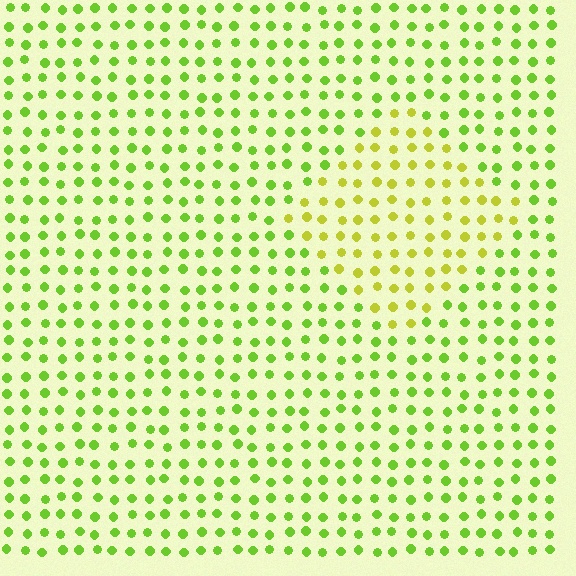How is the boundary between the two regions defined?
The boundary is defined purely by a slight shift in hue (about 31 degrees). Spacing, size, and orientation are identical on both sides.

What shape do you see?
I see a diamond.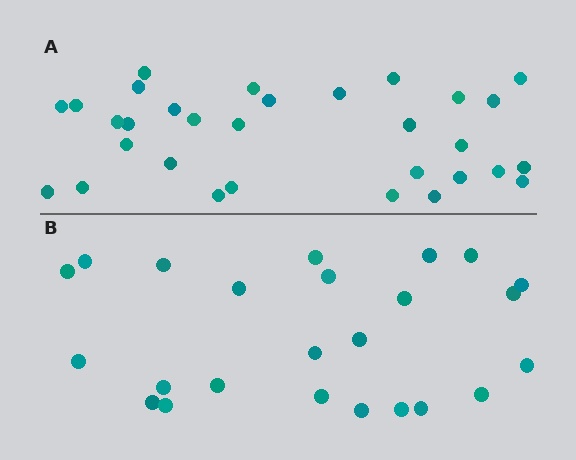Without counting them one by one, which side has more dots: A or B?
Region A (the top region) has more dots.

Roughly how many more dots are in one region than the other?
Region A has roughly 8 or so more dots than region B.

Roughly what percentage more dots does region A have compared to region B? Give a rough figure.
About 30% more.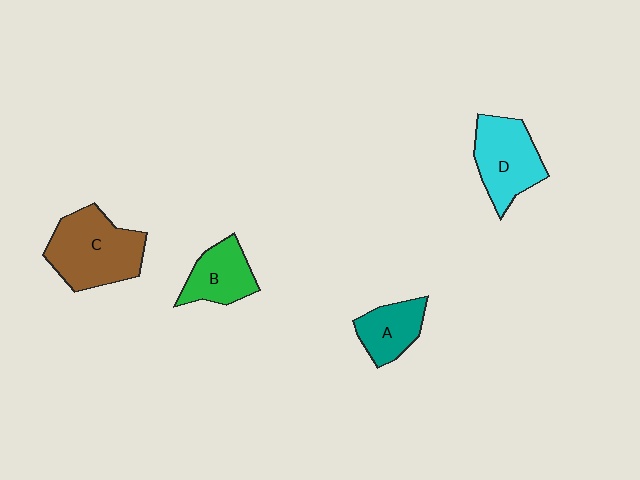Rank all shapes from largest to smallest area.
From largest to smallest: C (brown), D (cyan), B (green), A (teal).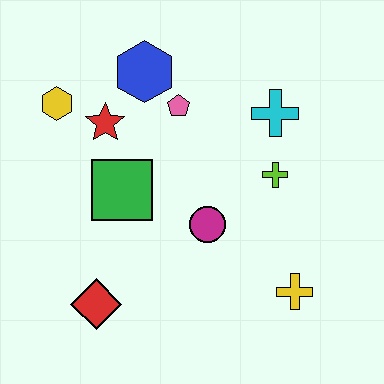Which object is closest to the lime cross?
The cyan cross is closest to the lime cross.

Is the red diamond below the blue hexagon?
Yes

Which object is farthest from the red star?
The yellow cross is farthest from the red star.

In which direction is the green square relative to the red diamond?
The green square is above the red diamond.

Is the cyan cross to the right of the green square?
Yes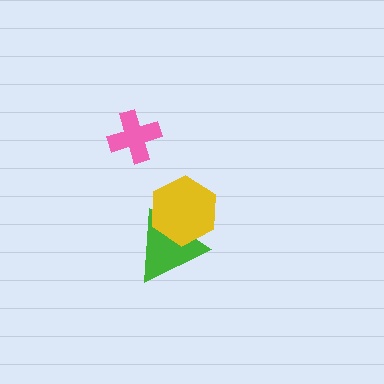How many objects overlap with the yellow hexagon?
1 object overlaps with the yellow hexagon.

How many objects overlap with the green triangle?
1 object overlaps with the green triangle.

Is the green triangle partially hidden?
Yes, it is partially covered by another shape.